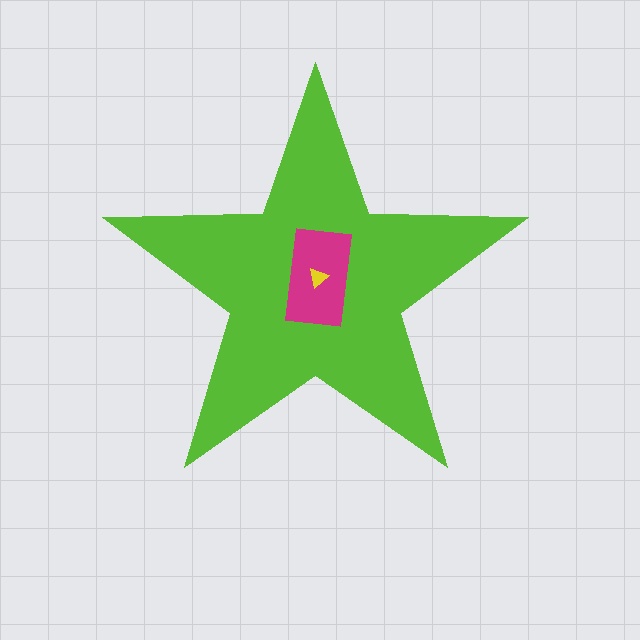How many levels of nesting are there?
3.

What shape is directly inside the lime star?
The magenta rectangle.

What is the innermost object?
The yellow triangle.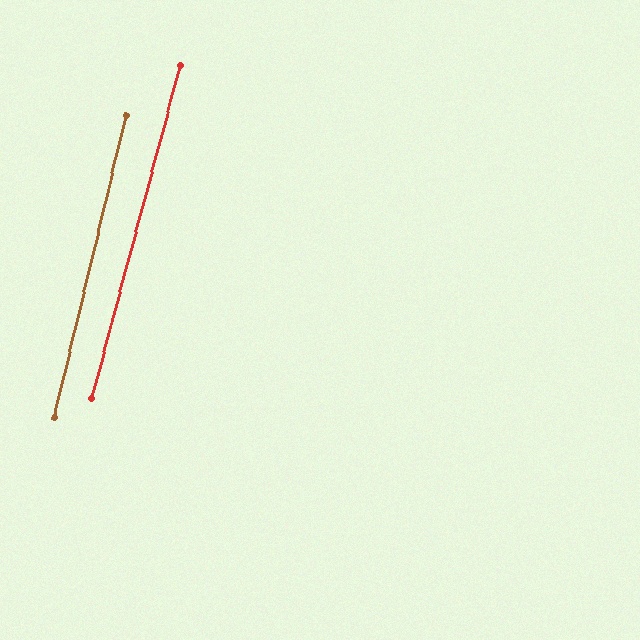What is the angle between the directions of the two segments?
Approximately 2 degrees.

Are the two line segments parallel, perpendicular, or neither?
Parallel — their directions differ by only 1.6°.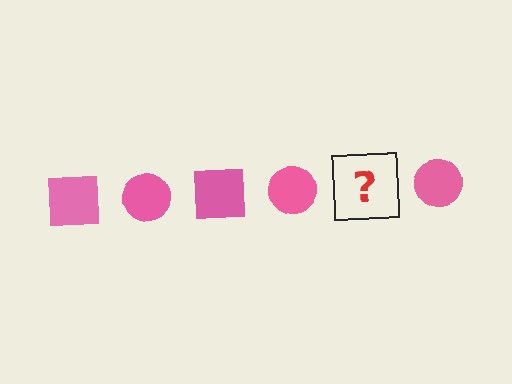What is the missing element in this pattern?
The missing element is a pink square.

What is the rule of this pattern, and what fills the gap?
The rule is that the pattern cycles through square, circle shapes in pink. The gap should be filled with a pink square.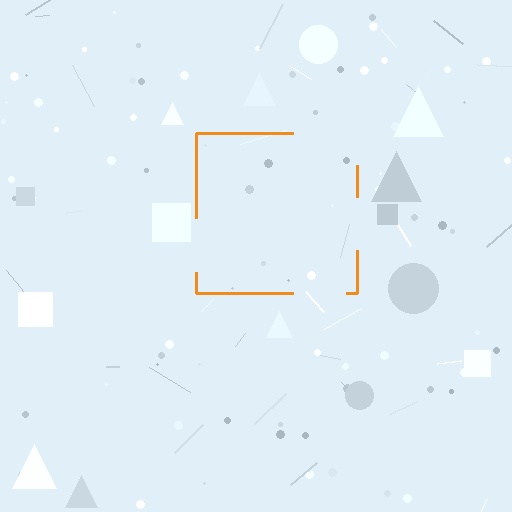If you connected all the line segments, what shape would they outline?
They would outline a square.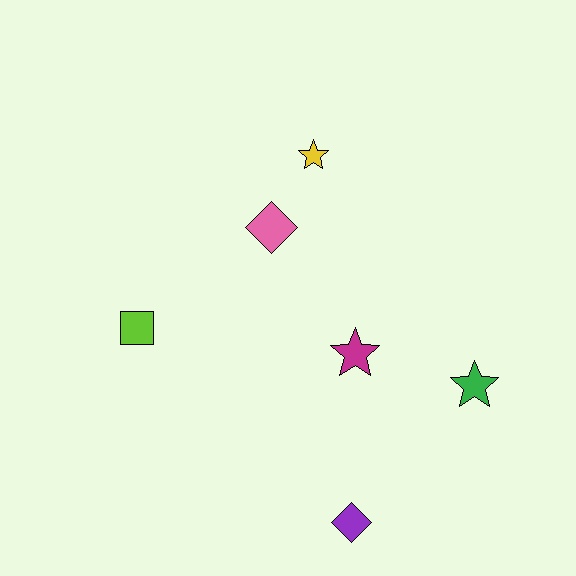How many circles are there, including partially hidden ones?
There are no circles.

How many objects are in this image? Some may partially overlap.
There are 6 objects.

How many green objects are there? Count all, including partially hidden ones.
There is 1 green object.